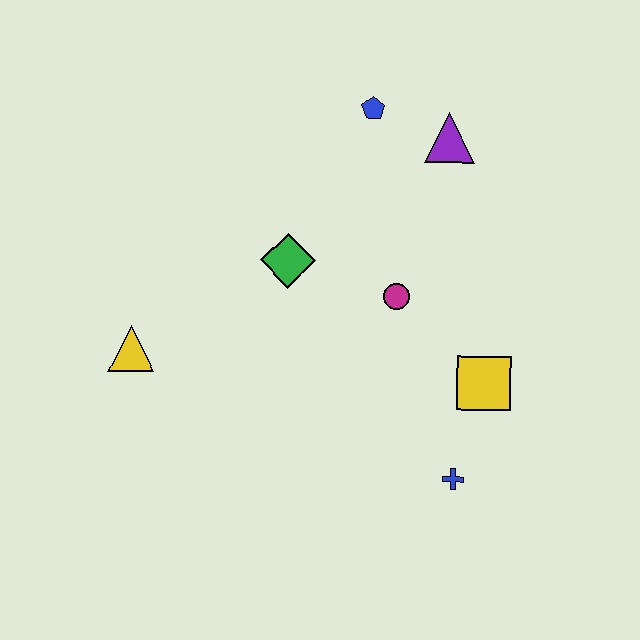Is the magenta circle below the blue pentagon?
Yes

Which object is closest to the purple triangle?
The blue pentagon is closest to the purple triangle.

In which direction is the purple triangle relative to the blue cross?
The purple triangle is above the blue cross.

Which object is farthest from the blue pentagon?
The blue cross is farthest from the blue pentagon.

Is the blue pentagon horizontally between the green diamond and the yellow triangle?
No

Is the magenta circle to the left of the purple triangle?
Yes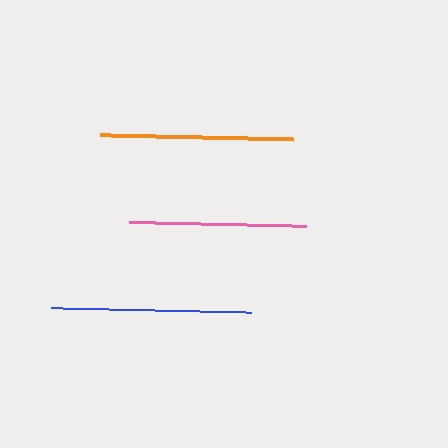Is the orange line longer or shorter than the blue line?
The blue line is longer than the orange line.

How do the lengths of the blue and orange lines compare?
The blue and orange lines are approximately the same length.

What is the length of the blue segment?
The blue segment is approximately 200 pixels long.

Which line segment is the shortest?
The pink line is the shortest at approximately 177 pixels.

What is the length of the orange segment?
The orange segment is approximately 194 pixels long.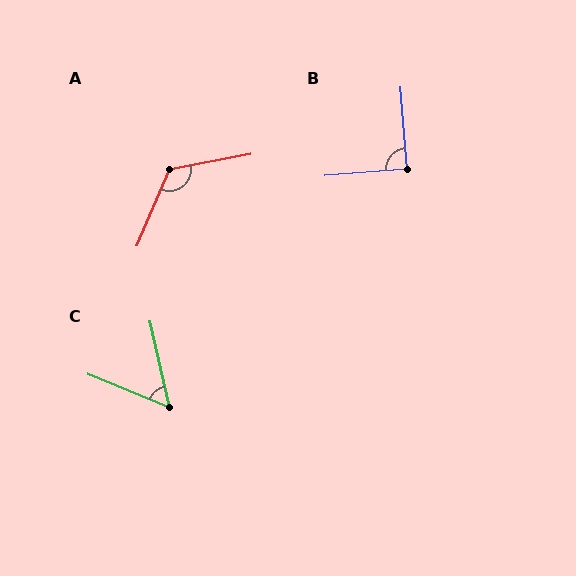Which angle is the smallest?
C, at approximately 55 degrees.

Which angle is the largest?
A, at approximately 124 degrees.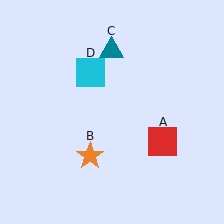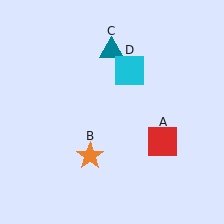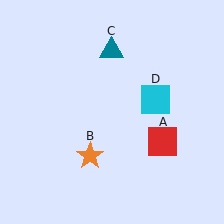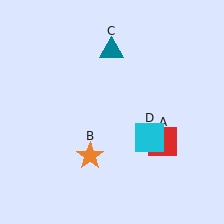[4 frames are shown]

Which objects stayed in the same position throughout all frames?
Red square (object A) and orange star (object B) and teal triangle (object C) remained stationary.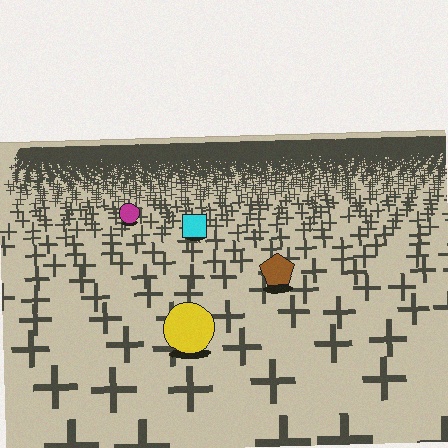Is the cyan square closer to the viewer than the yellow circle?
No. The yellow circle is closer — you can tell from the texture gradient: the ground texture is coarser near it.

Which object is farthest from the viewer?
The magenta circle is farthest from the viewer. It appears smaller and the ground texture around it is denser.